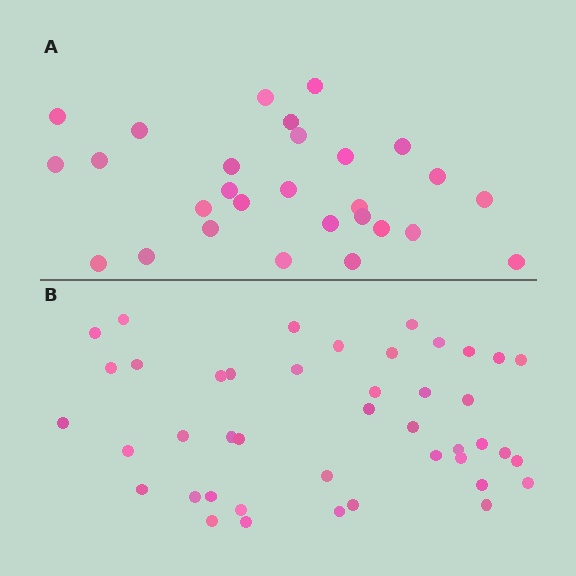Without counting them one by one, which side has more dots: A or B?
Region B (the bottom region) has more dots.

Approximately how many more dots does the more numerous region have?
Region B has approximately 15 more dots than region A.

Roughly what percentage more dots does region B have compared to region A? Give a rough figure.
About 55% more.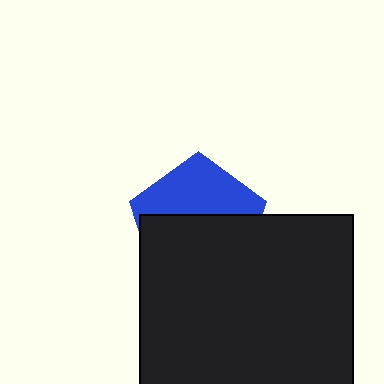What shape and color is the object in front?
The object in front is a black square.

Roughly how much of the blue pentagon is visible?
A small part of it is visible (roughly 41%).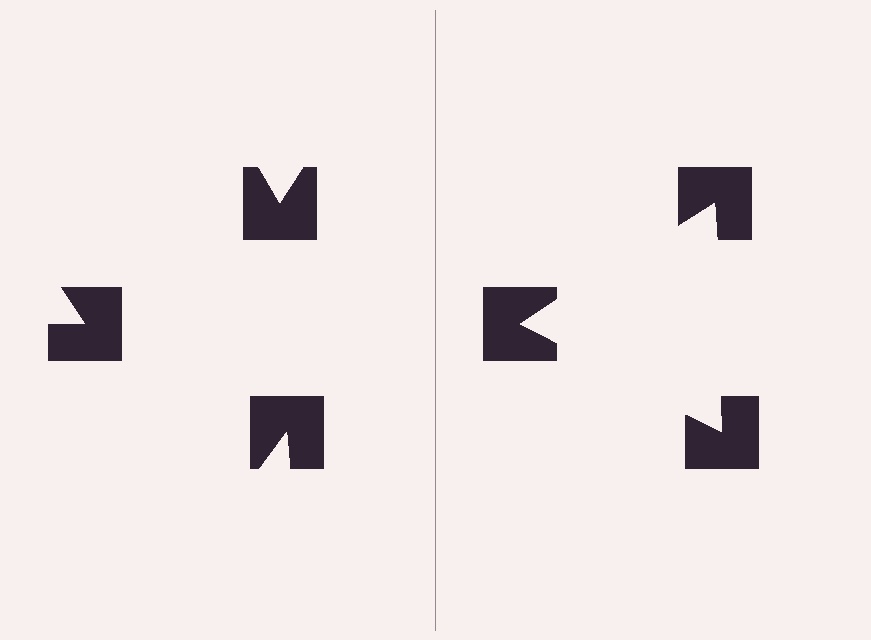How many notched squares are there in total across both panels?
6 — 3 on each side.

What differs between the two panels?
The notched squares are positioned identically on both sides; only the wedge orientations differ. On the right they align to a triangle; on the left they are misaligned.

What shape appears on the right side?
An illusory triangle.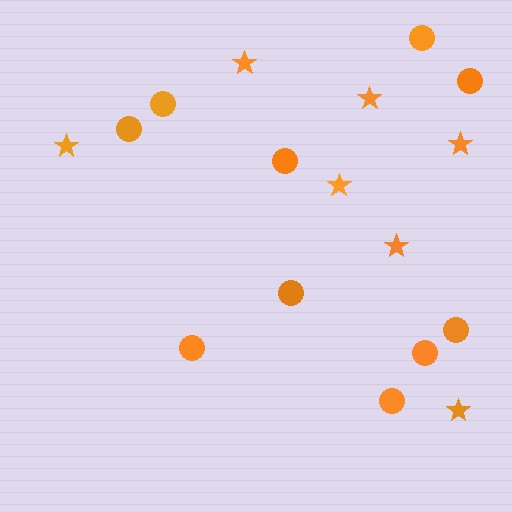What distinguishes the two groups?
There are 2 groups: one group of circles (10) and one group of stars (7).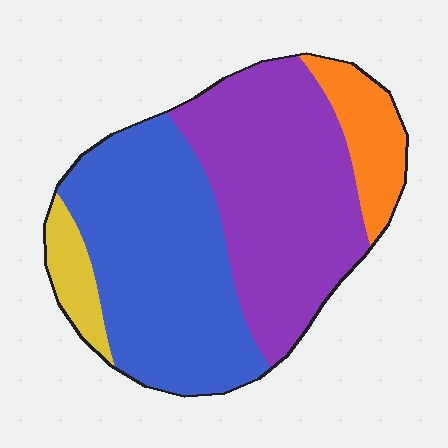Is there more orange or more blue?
Blue.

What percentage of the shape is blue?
Blue takes up about two fifths (2/5) of the shape.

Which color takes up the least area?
Yellow, at roughly 5%.